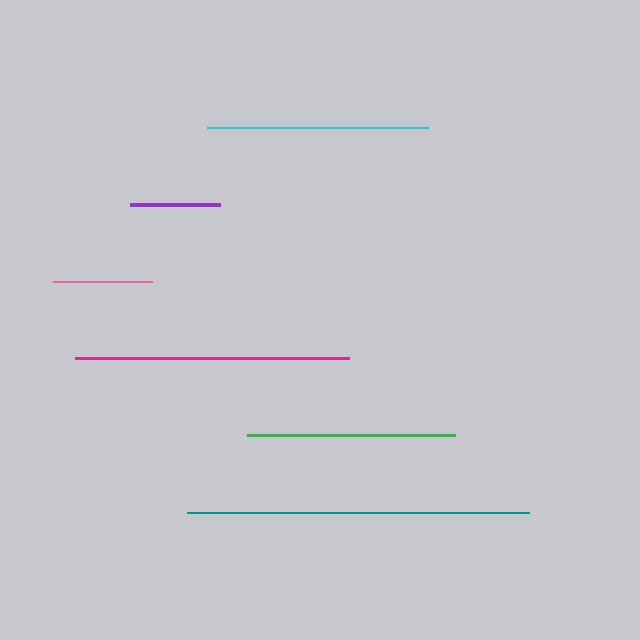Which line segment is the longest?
The teal line is the longest at approximately 342 pixels.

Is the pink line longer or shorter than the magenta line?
The magenta line is longer than the pink line.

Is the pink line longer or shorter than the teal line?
The teal line is longer than the pink line.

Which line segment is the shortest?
The purple line is the shortest at approximately 89 pixels.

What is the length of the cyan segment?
The cyan segment is approximately 221 pixels long.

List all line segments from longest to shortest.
From longest to shortest: teal, magenta, cyan, green, pink, purple.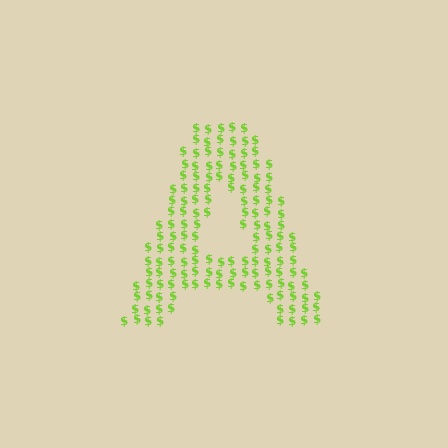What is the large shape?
The large shape is the letter A.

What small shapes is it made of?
It is made of small dollar signs.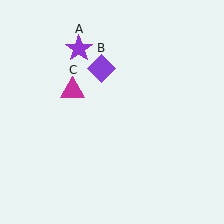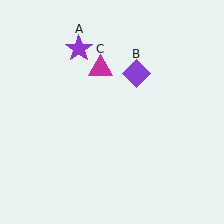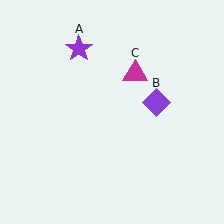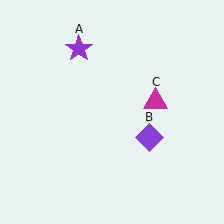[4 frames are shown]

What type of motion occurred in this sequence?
The purple diamond (object B), magenta triangle (object C) rotated clockwise around the center of the scene.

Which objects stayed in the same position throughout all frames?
Purple star (object A) remained stationary.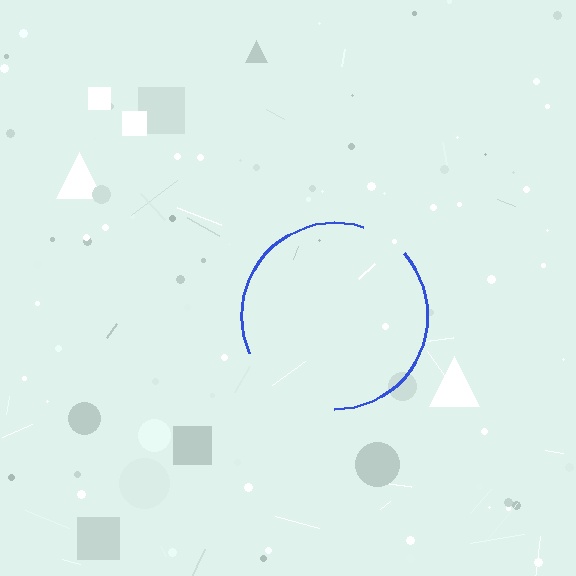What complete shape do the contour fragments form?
The contour fragments form a circle.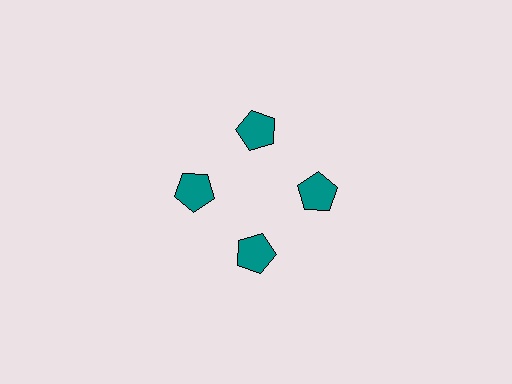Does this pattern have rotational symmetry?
Yes, this pattern has 4-fold rotational symmetry. It looks the same after rotating 90 degrees around the center.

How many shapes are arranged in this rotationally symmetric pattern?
There are 4 shapes, arranged in 4 groups of 1.